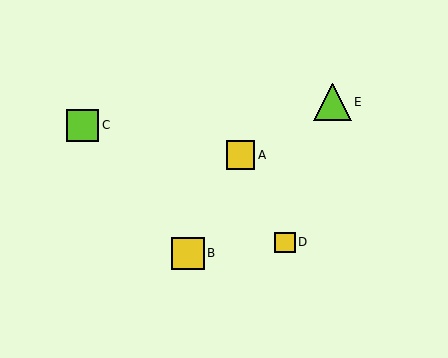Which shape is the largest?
The lime triangle (labeled E) is the largest.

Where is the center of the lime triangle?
The center of the lime triangle is at (332, 102).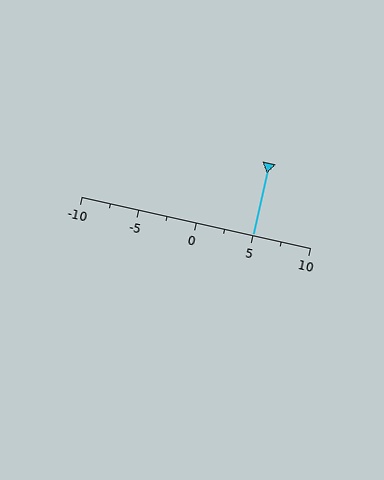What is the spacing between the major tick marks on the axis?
The major ticks are spaced 5 apart.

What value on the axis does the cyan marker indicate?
The marker indicates approximately 5.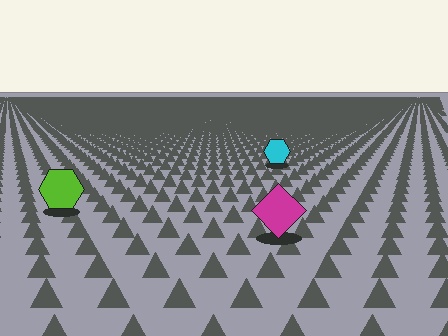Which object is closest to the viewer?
The magenta diamond is closest. The texture marks near it are larger and more spread out.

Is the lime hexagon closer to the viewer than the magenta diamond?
No. The magenta diamond is closer — you can tell from the texture gradient: the ground texture is coarser near it.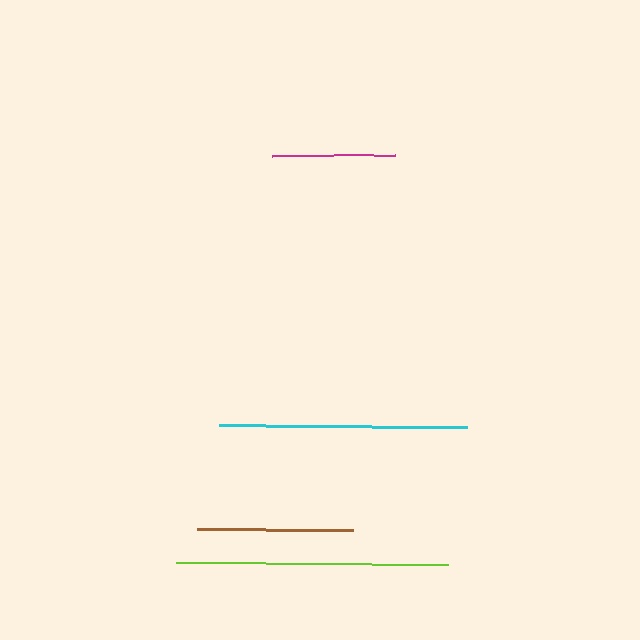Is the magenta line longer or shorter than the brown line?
The brown line is longer than the magenta line.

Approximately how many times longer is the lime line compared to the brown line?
The lime line is approximately 1.7 times the length of the brown line.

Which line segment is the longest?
The lime line is the longest at approximately 272 pixels.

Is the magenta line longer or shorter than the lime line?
The lime line is longer than the magenta line.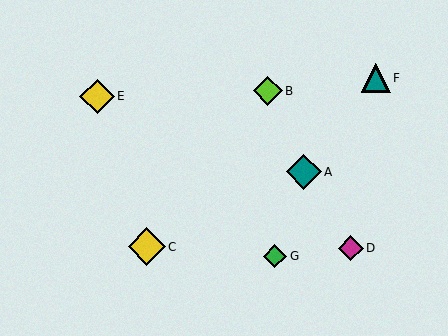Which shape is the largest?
The yellow diamond (labeled C) is the largest.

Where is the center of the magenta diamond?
The center of the magenta diamond is at (351, 248).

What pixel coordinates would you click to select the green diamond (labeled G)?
Click at (275, 256) to select the green diamond G.